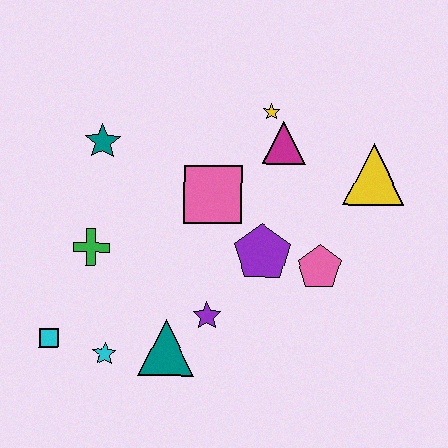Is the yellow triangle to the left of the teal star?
No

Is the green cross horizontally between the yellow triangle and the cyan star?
No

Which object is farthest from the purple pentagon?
The cyan square is farthest from the purple pentagon.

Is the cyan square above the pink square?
No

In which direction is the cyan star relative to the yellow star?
The cyan star is below the yellow star.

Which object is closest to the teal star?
The green cross is closest to the teal star.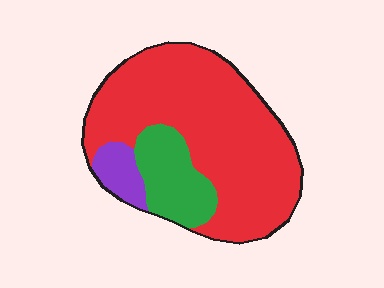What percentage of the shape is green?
Green takes up about one sixth (1/6) of the shape.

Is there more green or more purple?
Green.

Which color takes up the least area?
Purple, at roughly 10%.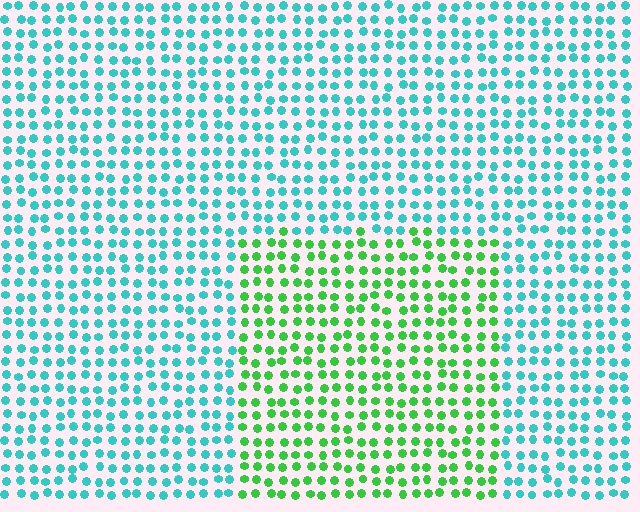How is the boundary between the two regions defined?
The boundary is defined purely by a slight shift in hue (about 52 degrees). Spacing, size, and orientation are identical on both sides.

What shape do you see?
I see a rectangle.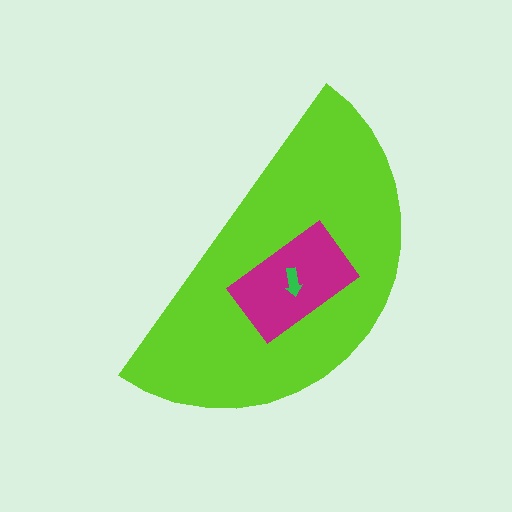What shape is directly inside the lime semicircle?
The magenta rectangle.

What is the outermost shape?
The lime semicircle.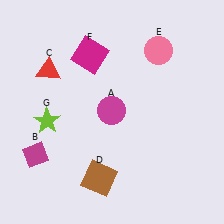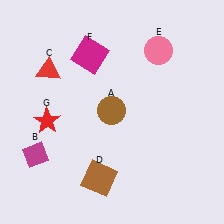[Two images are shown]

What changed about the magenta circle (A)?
In Image 1, A is magenta. In Image 2, it changed to brown.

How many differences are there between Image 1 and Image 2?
There are 2 differences between the two images.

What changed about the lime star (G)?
In Image 1, G is lime. In Image 2, it changed to red.